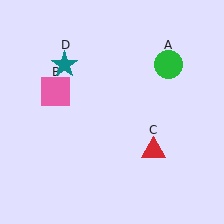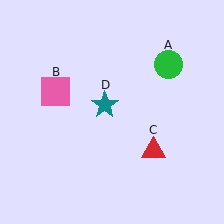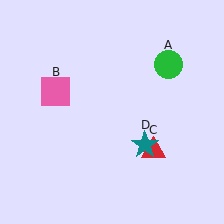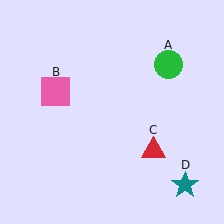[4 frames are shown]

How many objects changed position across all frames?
1 object changed position: teal star (object D).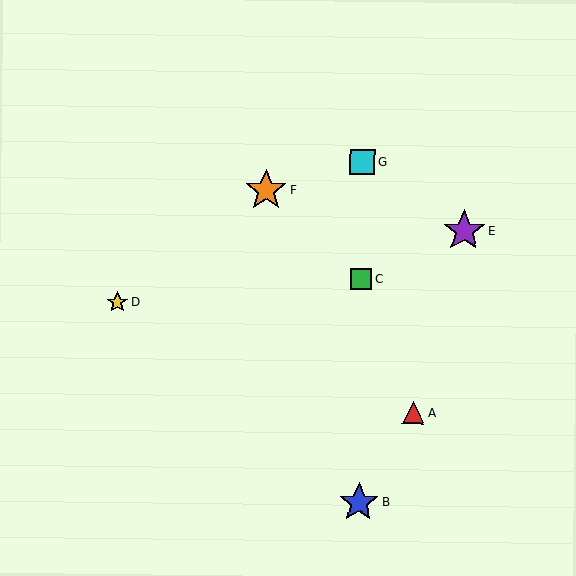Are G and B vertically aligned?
Yes, both are at x≈363.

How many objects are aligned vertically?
3 objects (B, C, G) are aligned vertically.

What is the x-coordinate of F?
Object F is at x≈266.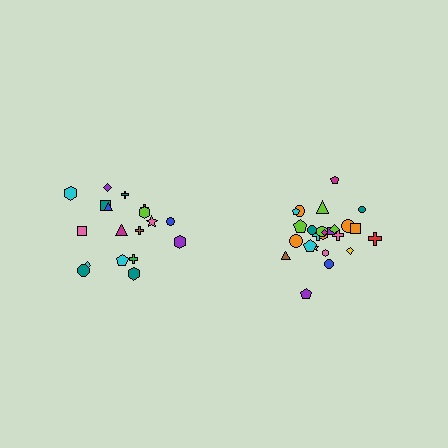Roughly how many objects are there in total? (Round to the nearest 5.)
Roughly 45 objects in total.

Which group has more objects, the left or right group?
The right group.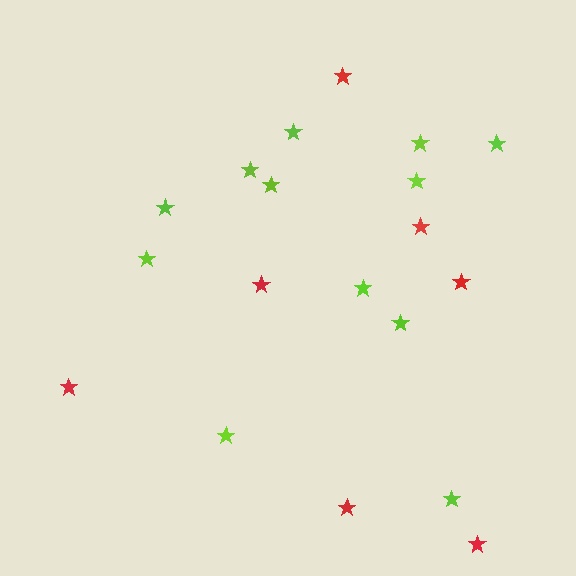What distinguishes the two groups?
There are 2 groups: one group of lime stars (12) and one group of red stars (7).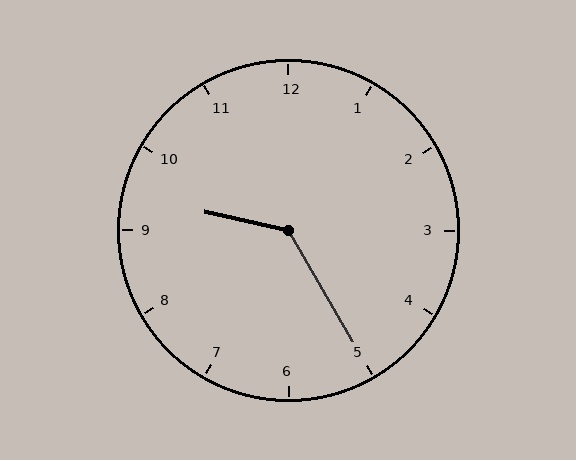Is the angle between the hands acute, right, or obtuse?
It is obtuse.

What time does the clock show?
9:25.